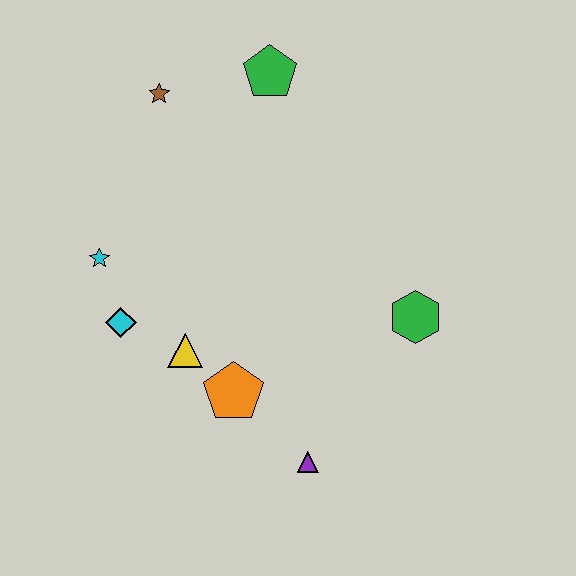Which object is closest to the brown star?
The green pentagon is closest to the brown star.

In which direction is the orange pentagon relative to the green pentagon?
The orange pentagon is below the green pentagon.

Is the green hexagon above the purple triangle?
Yes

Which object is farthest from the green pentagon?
The purple triangle is farthest from the green pentagon.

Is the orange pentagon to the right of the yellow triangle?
Yes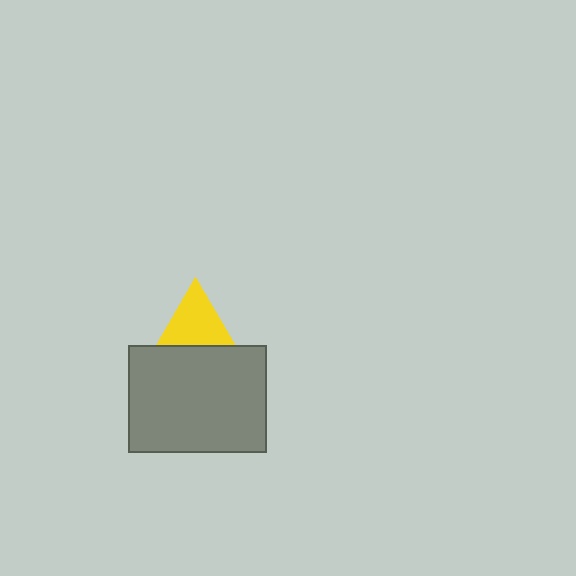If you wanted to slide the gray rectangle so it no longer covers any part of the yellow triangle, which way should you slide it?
Slide it down — that is the most direct way to separate the two shapes.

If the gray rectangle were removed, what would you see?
You would see the complete yellow triangle.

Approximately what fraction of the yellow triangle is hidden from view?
Roughly 53% of the yellow triangle is hidden behind the gray rectangle.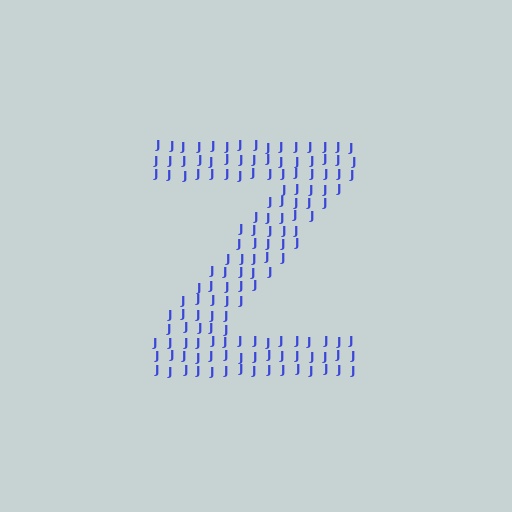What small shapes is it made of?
It is made of small letter J's.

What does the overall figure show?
The overall figure shows the letter Z.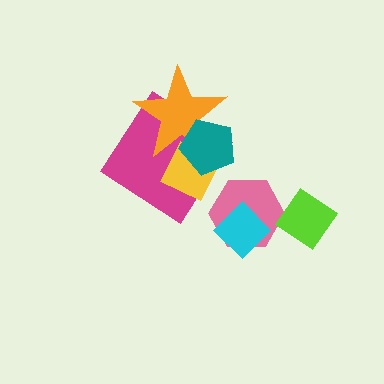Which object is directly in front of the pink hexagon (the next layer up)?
The cyan diamond is directly in front of the pink hexagon.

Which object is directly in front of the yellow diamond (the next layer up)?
The orange star is directly in front of the yellow diamond.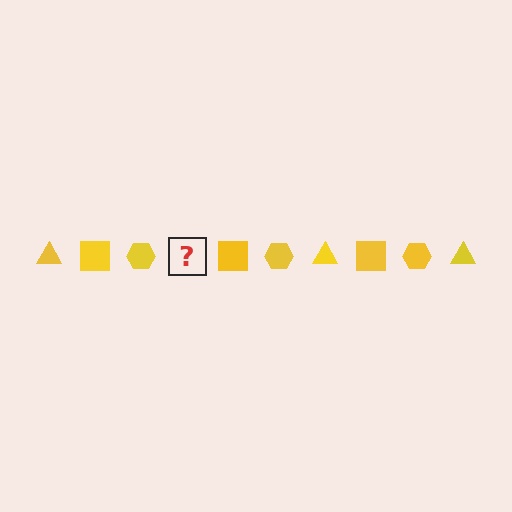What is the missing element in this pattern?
The missing element is a yellow triangle.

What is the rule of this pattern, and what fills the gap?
The rule is that the pattern cycles through triangle, square, hexagon shapes in yellow. The gap should be filled with a yellow triangle.